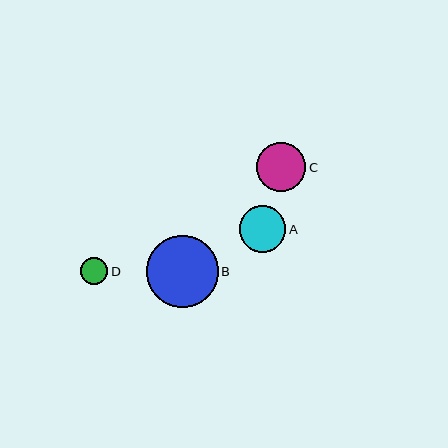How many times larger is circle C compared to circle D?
Circle C is approximately 1.8 times the size of circle D.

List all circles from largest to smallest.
From largest to smallest: B, C, A, D.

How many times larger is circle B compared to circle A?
Circle B is approximately 1.5 times the size of circle A.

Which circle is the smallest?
Circle D is the smallest with a size of approximately 27 pixels.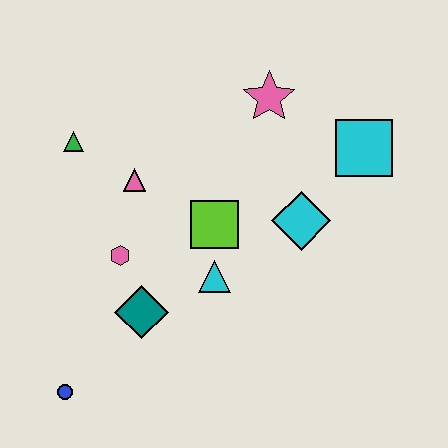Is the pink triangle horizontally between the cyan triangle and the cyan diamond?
No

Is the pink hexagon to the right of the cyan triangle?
No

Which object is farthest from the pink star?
The blue circle is farthest from the pink star.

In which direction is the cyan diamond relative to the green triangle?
The cyan diamond is to the right of the green triangle.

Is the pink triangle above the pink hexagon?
Yes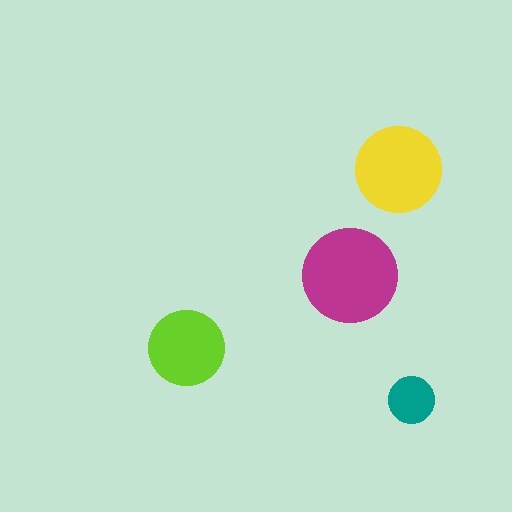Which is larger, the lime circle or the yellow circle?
The yellow one.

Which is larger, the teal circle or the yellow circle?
The yellow one.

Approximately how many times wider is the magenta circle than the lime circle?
About 1.5 times wider.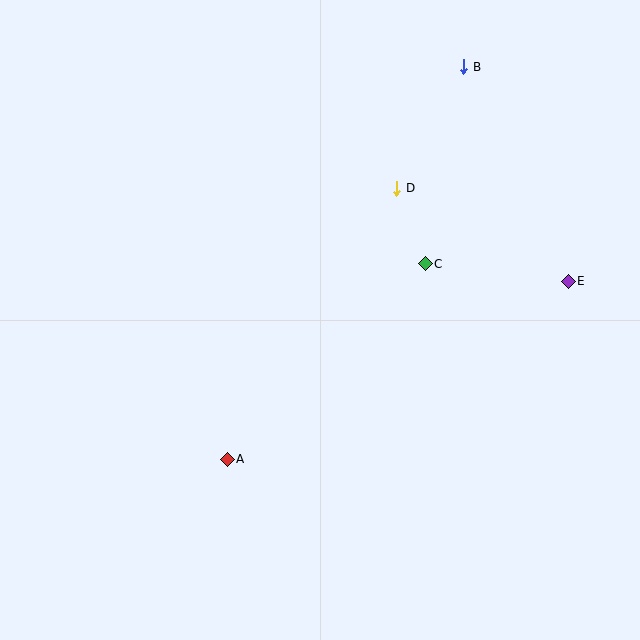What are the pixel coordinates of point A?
Point A is at (227, 459).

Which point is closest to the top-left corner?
Point D is closest to the top-left corner.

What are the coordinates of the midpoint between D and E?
The midpoint between D and E is at (483, 235).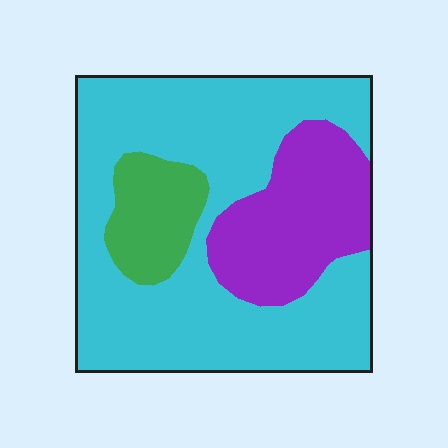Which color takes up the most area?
Cyan, at roughly 65%.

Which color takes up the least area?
Green, at roughly 10%.